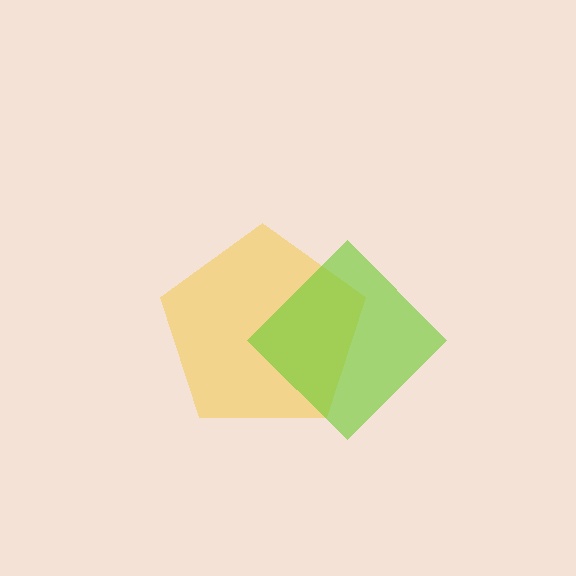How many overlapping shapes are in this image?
There are 2 overlapping shapes in the image.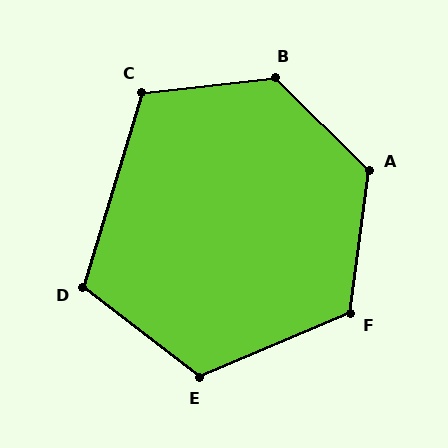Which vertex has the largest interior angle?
B, at approximately 129 degrees.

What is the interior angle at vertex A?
Approximately 127 degrees (obtuse).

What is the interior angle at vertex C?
Approximately 113 degrees (obtuse).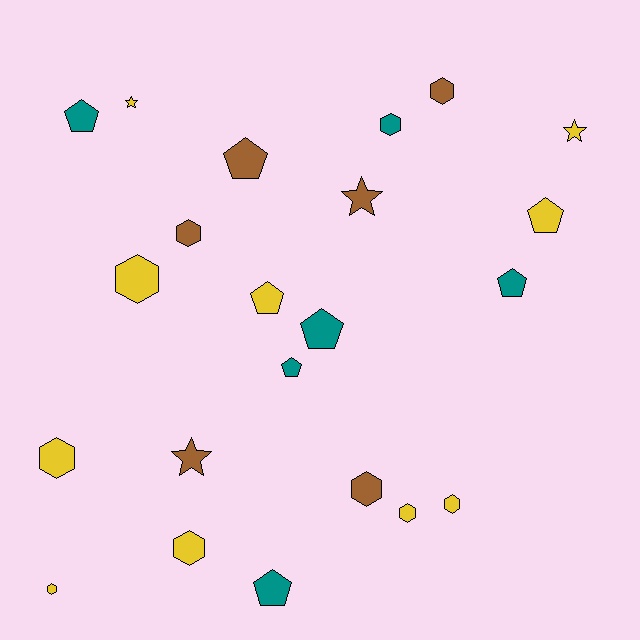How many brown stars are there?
There are 2 brown stars.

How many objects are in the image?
There are 22 objects.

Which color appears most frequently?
Yellow, with 10 objects.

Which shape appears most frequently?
Hexagon, with 10 objects.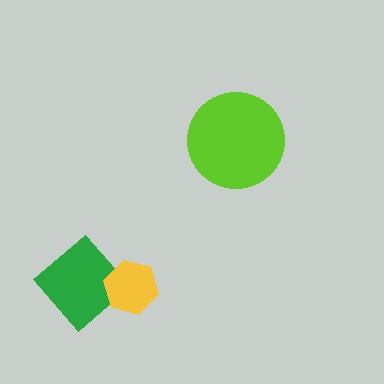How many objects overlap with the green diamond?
1 object overlaps with the green diamond.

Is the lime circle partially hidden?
No, no other shape covers it.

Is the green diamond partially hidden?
Yes, it is partially covered by another shape.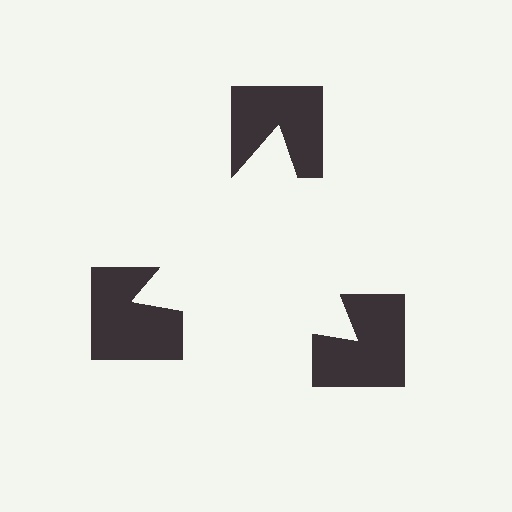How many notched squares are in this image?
There are 3 — one at each vertex of the illusory triangle.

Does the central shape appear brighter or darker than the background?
It typically appears slightly brighter than the background, even though no actual brightness change is drawn.